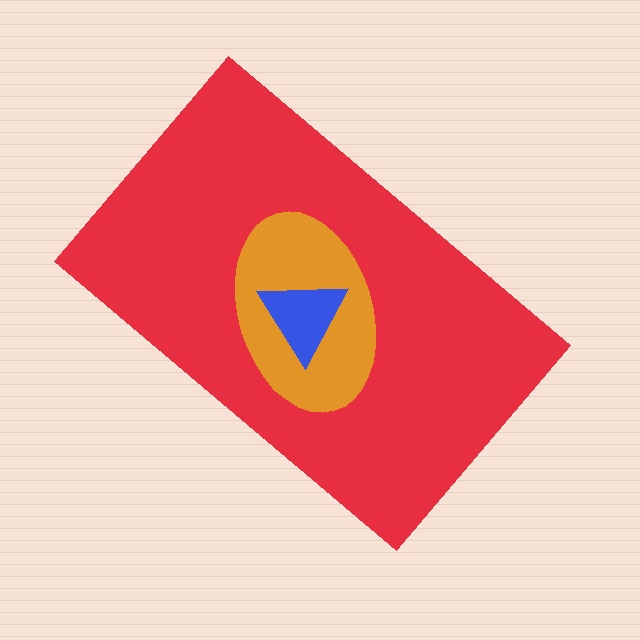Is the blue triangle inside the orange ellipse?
Yes.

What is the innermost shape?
The blue triangle.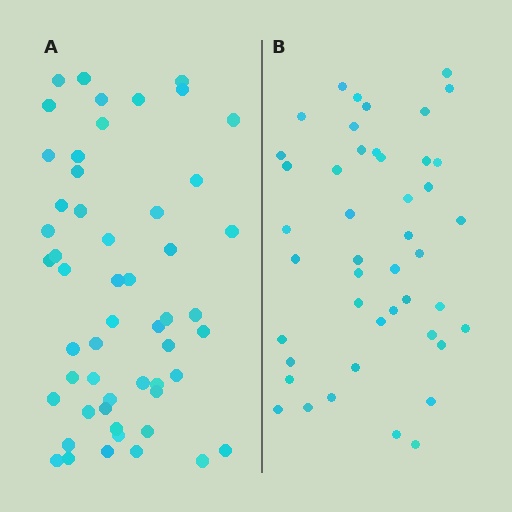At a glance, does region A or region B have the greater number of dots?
Region A (the left region) has more dots.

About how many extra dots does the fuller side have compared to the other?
Region A has roughly 8 or so more dots than region B.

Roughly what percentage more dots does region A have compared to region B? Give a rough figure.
About 20% more.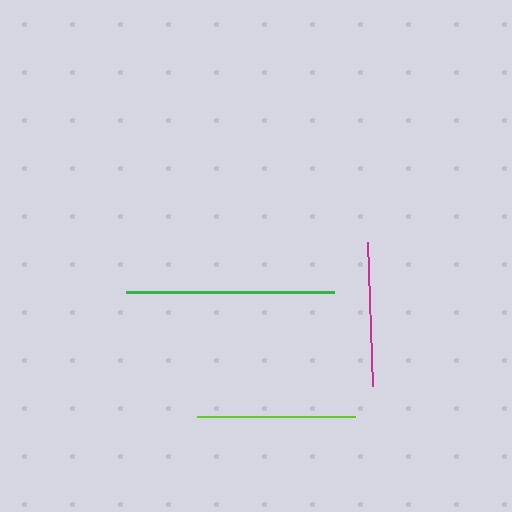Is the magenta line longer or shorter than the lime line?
The lime line is longer than the magenta line.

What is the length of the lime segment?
The lime segment is approximately 158 pixels long.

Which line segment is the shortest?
The magenta line is the shortest at approximately 145 pixels.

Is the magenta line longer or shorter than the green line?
The green line is longer than the magenta line.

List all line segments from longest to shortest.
From longest to shortest: green, lime, magenta.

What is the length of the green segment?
The green segment is approximately 208 pixels long.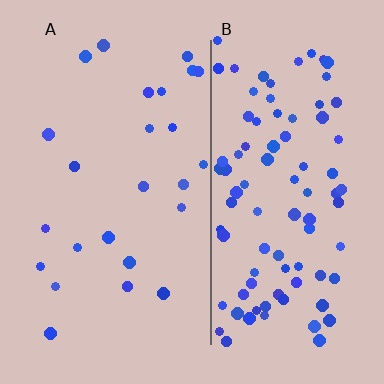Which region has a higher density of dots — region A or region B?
B (the right).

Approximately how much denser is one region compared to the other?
Approximately 3.7× — region B over region A.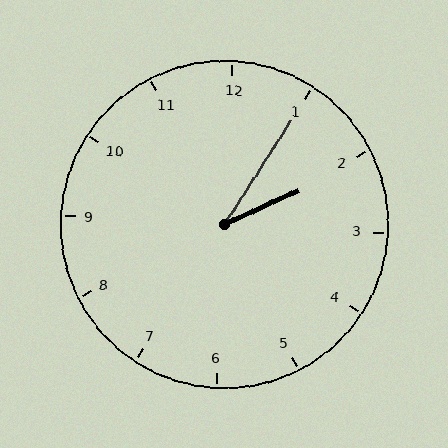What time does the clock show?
2:05.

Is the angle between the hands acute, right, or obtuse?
It is acute.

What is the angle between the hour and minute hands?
Approximately 32 degrees.